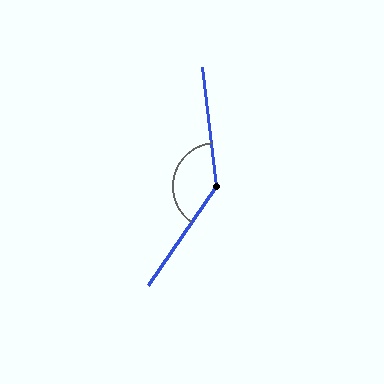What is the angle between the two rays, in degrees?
Approximately 139 degrees.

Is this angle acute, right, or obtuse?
It is obtuse.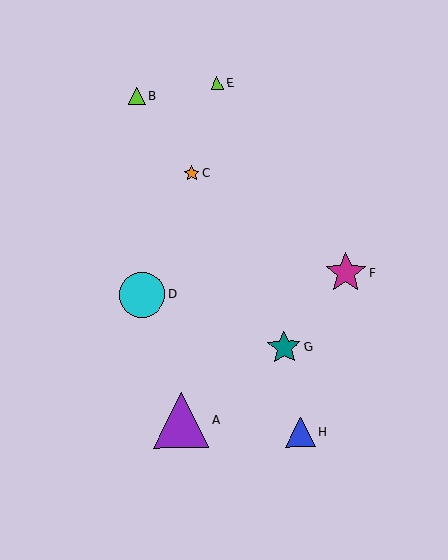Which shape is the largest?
The purple triangle (labeled A) is the largest.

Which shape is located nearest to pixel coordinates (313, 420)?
The blue triangle (labeled H) at (301, 433) is nearest to that location.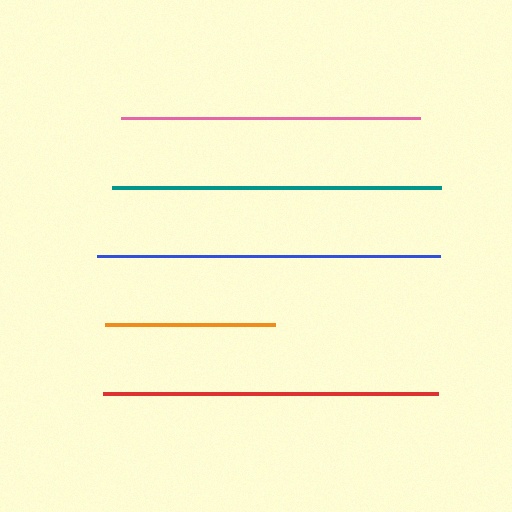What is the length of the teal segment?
The teal segment is approximately 328 pixels long.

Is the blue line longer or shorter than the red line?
The blue line is longer than the red line.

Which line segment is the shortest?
The orange line is the shortest at approximately 170 pixels.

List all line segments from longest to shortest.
From longest to shortest: blue, red, teal, pink, orange.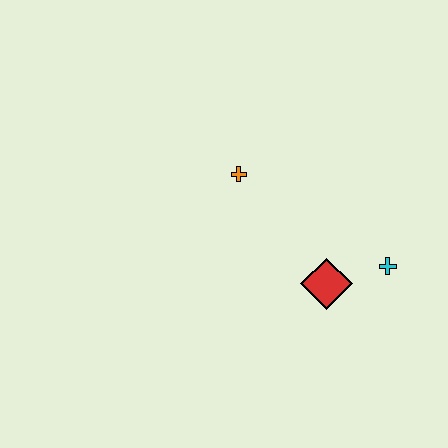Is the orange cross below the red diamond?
No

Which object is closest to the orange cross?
The red diamond is closest to the orange cross.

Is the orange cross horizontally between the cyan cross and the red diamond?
No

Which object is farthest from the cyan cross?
The orange cross is farthest from the cyan cross.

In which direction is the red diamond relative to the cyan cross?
The red diamond is to the left of the cyan cross.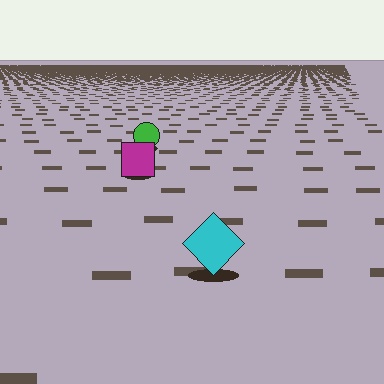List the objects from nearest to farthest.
From nearest to farthest: the cyan diamond, the magenta square, the green circle.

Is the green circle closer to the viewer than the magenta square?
No. The magenta square is closer — you can tell from the texture gradient: the ground texture is coarser near it.